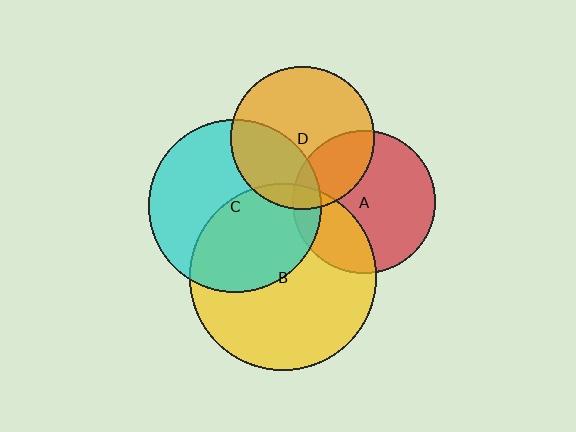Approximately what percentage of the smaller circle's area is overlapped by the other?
Approximately 35%.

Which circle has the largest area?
Circle B (yellow).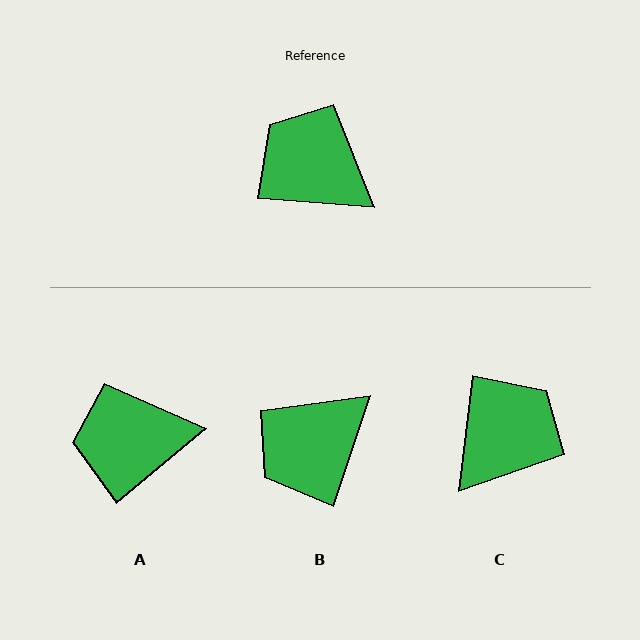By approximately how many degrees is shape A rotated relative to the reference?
Approximately 45 degrees counter-clockwise.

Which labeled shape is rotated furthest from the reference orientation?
C, about 92 degrees away.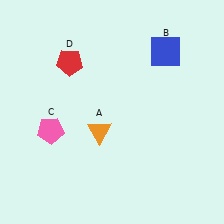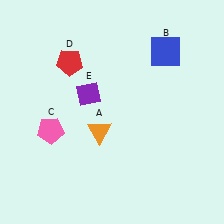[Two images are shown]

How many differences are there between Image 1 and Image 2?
There is 1 difference between the two images.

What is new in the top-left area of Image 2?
A purple diamond (E) was added in the top-left area of Image 2.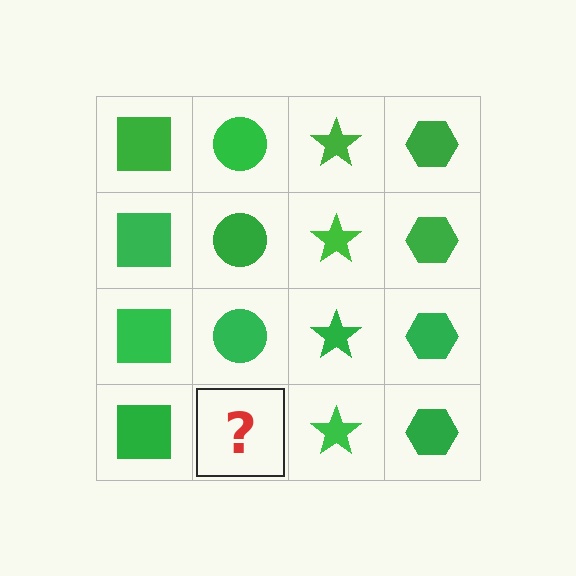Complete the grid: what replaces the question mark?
The question mark should be replaced with a green circle.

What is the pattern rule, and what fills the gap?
The rule is that each column has a consistent shape. The gap should be filled with a green circle.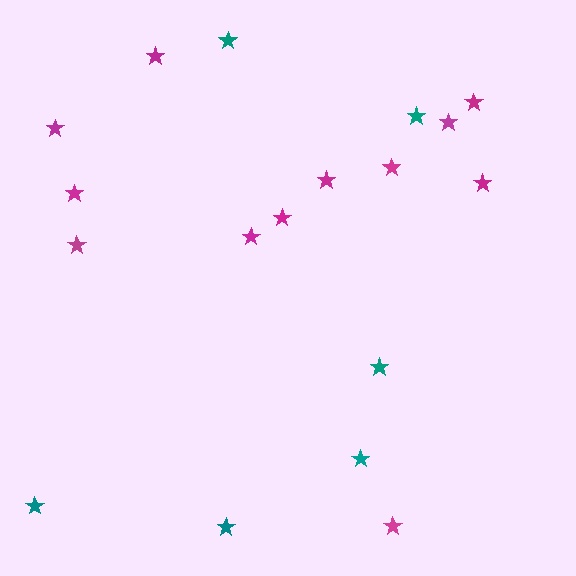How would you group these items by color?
There are 2 groups: one group of magenta stars (12) and one group of teal stars (6).